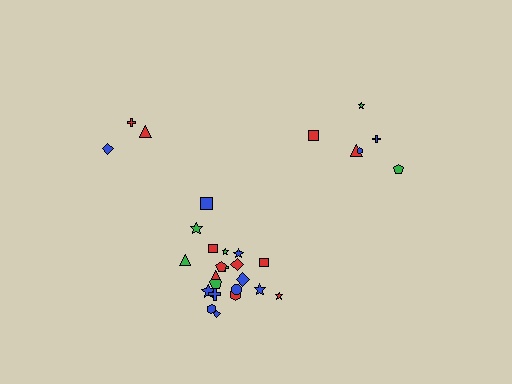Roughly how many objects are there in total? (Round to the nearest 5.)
Roughly 30 objects in total.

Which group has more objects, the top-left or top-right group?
The top-right group.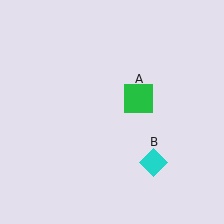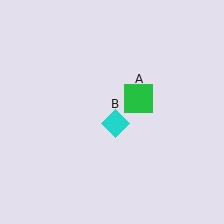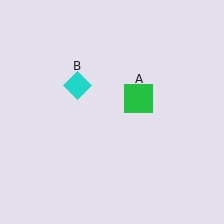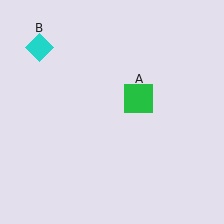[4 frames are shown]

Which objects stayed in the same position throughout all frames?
Green square (object A) remained stationary.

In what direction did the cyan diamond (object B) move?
The cyan diamond (object B) moved up and to the left.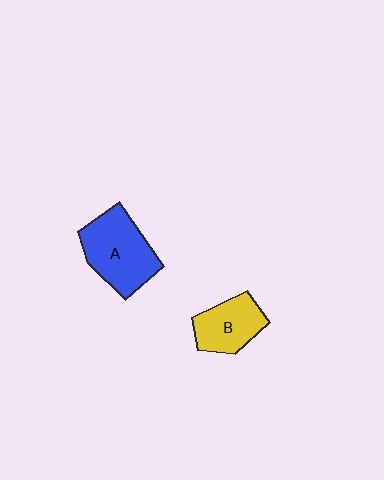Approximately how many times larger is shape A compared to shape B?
Approximately 1.5 times.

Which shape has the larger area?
Shape A (blue).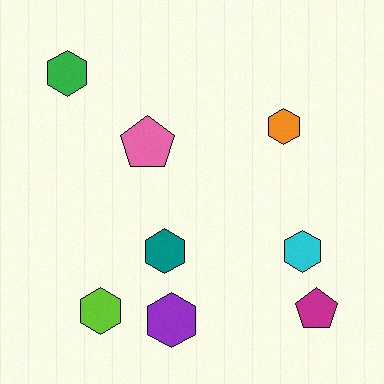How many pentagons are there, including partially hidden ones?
There are 2 pentagons.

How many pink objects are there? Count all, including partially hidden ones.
There is 1 pink object.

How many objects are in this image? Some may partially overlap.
There are 8 objects.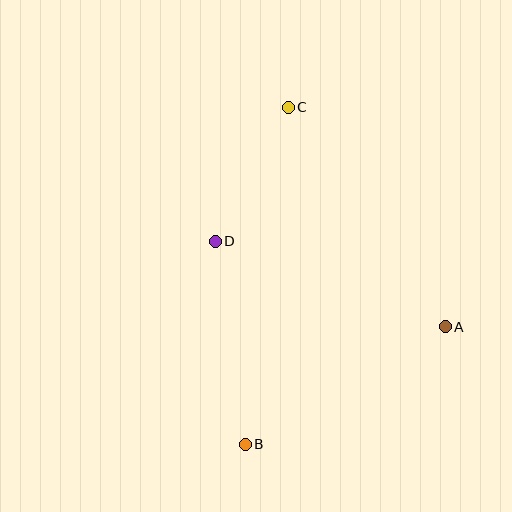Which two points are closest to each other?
Points C and D are closest to each other.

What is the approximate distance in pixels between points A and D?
The distance between A and D is approximately 246 pixels.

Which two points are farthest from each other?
Points B and C are farthest from each other.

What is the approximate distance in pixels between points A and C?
The distance between A and C is approximately 270 pixels.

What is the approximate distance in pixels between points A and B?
The distance between A and B is approximately 232 pixels.